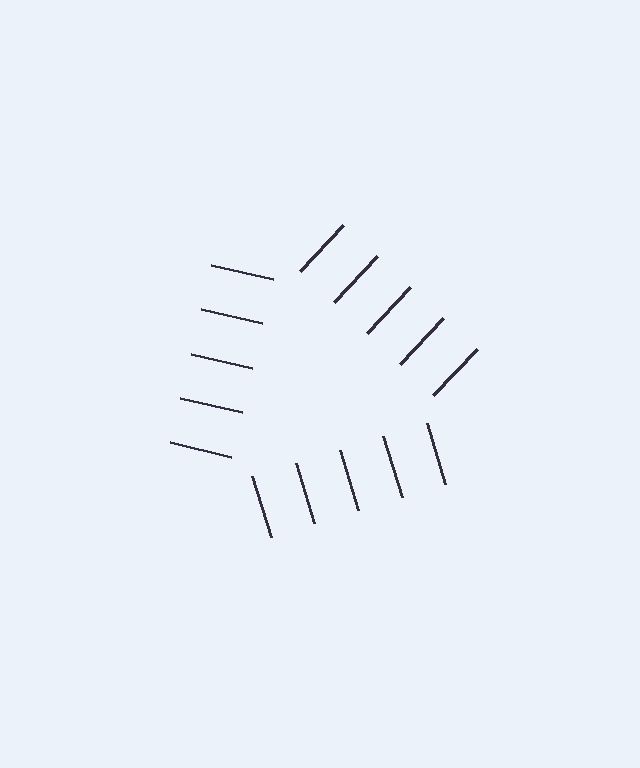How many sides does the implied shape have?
3 sides — the line-ends trace a triangle.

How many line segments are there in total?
15 — 5 along each of the 3 edges.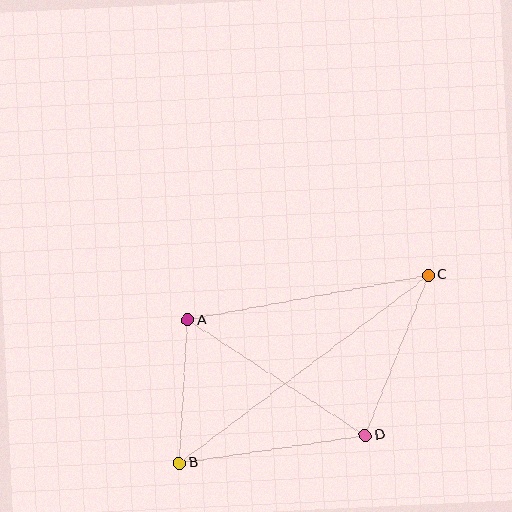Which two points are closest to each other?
Points A and B are closest to each other.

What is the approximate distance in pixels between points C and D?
The distance between C and D is approximately 172 pixels.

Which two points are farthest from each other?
Points B and C are farthest from each other.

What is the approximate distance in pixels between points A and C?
The distance between A and C is approximately 245 pixels.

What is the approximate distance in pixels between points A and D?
The distance between A and D is approximately 212 pixels.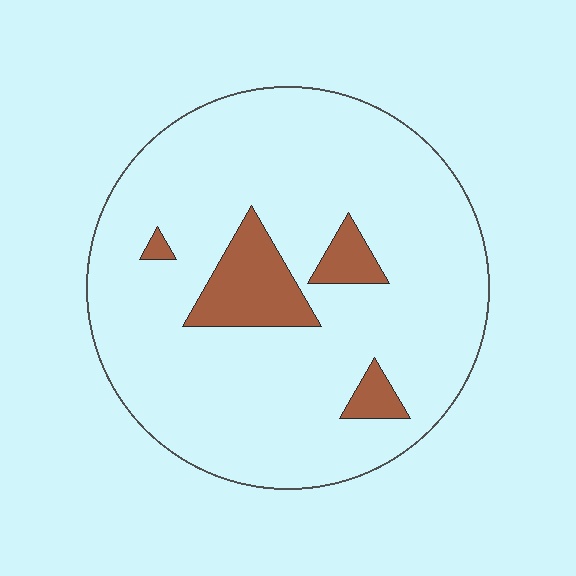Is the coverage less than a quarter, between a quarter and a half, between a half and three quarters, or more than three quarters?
Less than a quarter.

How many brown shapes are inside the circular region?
4.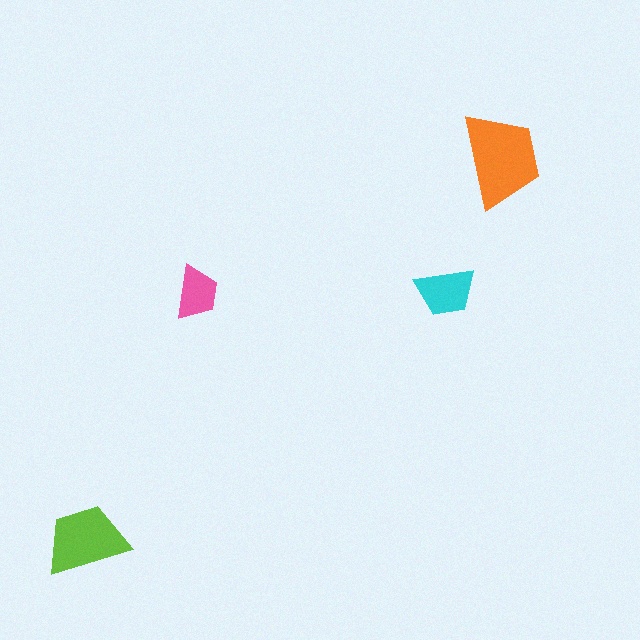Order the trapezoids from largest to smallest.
the orange one, the lime one, the cyan one, the pink one.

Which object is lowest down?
The lime trapezoid is bottommost.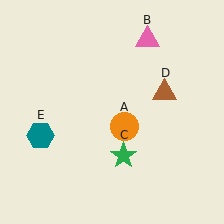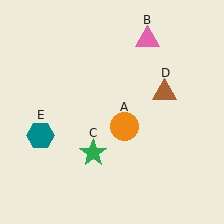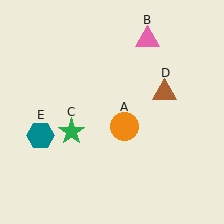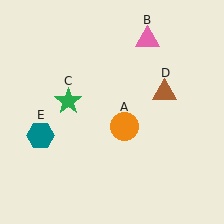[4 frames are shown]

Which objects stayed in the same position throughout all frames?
Orange circle (object A) and pink triangle (object B) and brown triangle (object D) and teal hexagon (object E) remained stationary.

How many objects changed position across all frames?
1 object changed position: green star (object C).